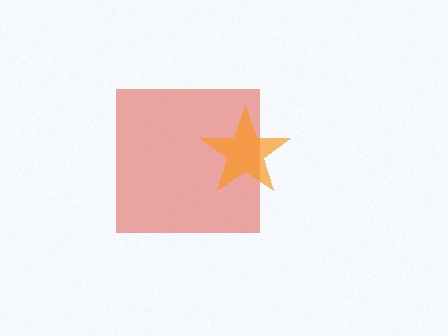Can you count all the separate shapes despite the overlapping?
Yes, there are 2 separate shapes.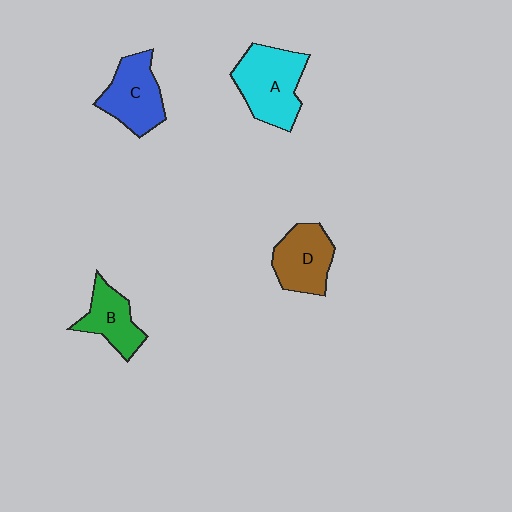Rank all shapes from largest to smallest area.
From largest to smallest: A (cyan), C (blue), D (brown), B (green).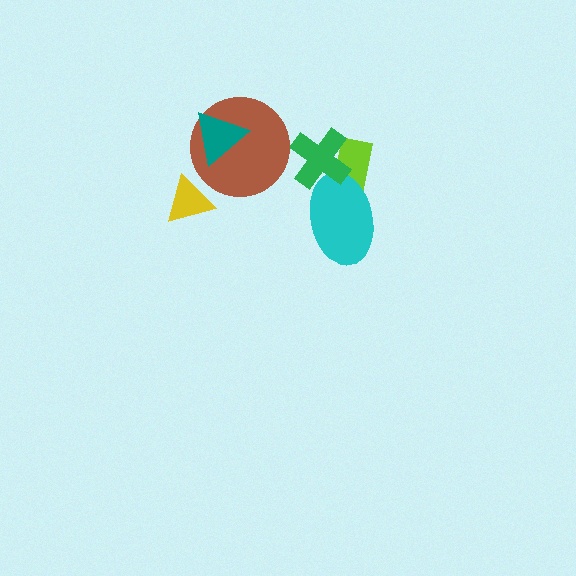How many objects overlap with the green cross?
2 objects overlap with the green cross.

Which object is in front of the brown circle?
The teal triangle is in front of the brown circle.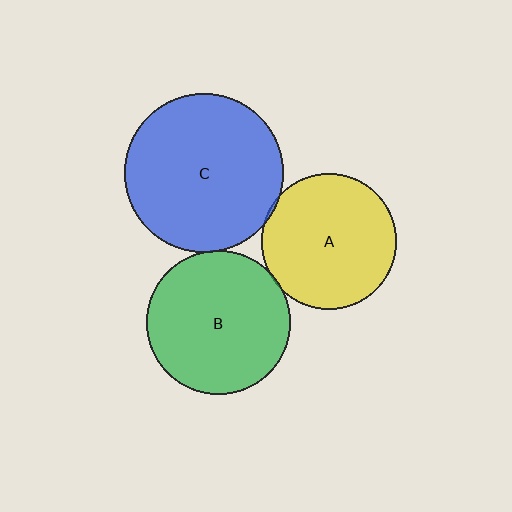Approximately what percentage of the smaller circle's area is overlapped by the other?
Approximately 5%.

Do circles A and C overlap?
Yes.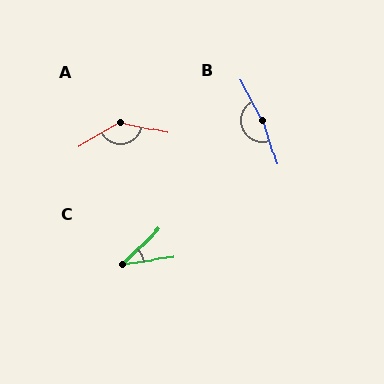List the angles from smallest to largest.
C (37°), A (138°), B (169°).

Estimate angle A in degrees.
Approximately 138 degrees.